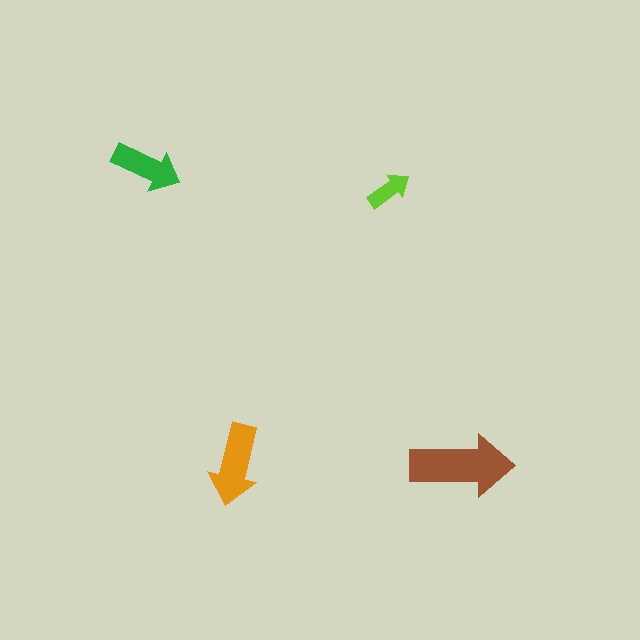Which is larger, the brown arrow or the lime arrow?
The brown one.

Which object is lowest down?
The brown arrow is bottommost.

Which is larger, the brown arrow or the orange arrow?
The brown one.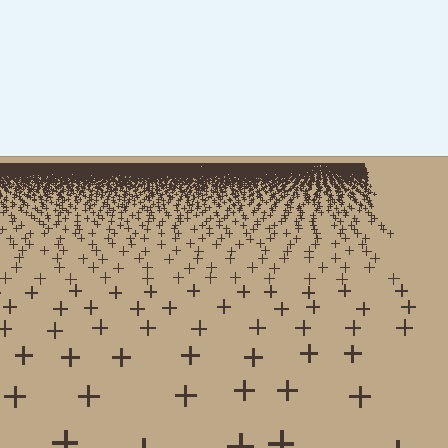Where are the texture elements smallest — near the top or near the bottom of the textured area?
Near the top.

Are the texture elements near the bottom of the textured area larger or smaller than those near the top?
Larger. Near the bottom, elements are closer to the viewer and appear at a bigger on-screen size.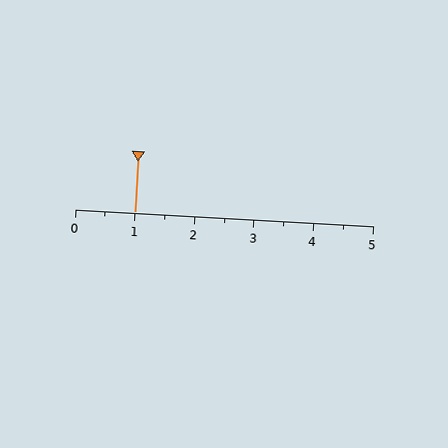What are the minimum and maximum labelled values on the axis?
The axis runs from 0 to 5.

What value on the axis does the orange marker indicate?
The marker indicates approximately 1.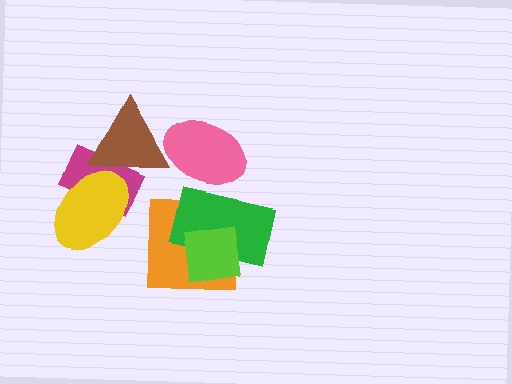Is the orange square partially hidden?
Yes, it is partially covered by another shape.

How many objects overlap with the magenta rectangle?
2 objects overlap with the magenta rectangle.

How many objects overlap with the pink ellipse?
2 objects overlap with the pink ellipse.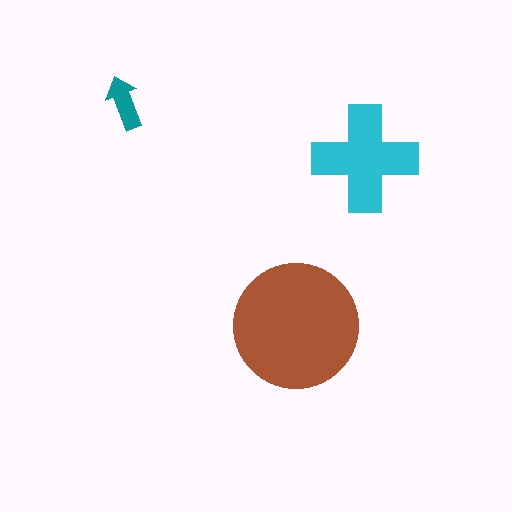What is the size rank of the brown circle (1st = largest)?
1st.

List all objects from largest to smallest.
The brown circle, the cyan cross, the teal arrow.